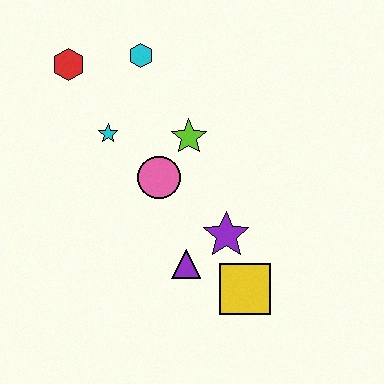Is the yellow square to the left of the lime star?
No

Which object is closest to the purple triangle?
The purple star is closest to the purple triangle.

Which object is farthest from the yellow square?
The red hexagon is farthest from the yellow square.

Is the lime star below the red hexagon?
Yes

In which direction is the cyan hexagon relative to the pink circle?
The cyan hexagon is above the pink circle.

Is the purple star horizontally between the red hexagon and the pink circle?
No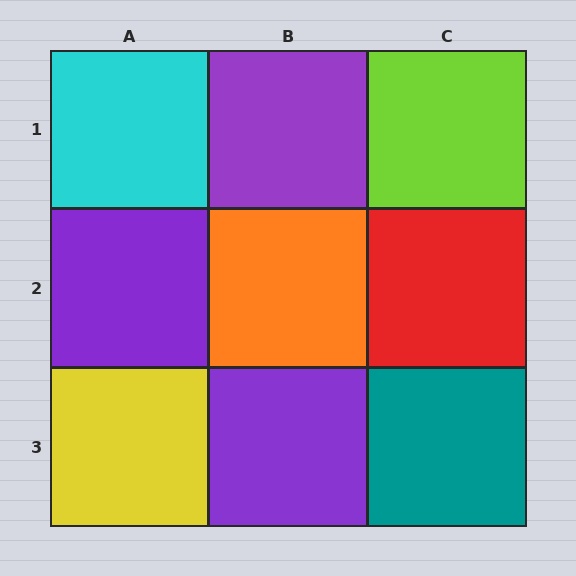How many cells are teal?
1 cell is teal.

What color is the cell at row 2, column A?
Purple.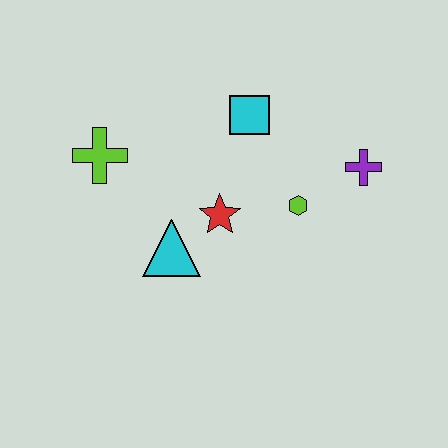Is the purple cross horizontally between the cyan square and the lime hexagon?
No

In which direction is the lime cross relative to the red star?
The lime cross is to the left of the red star.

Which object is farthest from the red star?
The purple cross is farthest from the red star.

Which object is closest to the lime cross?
The cyan triangle is closest to the lime cross.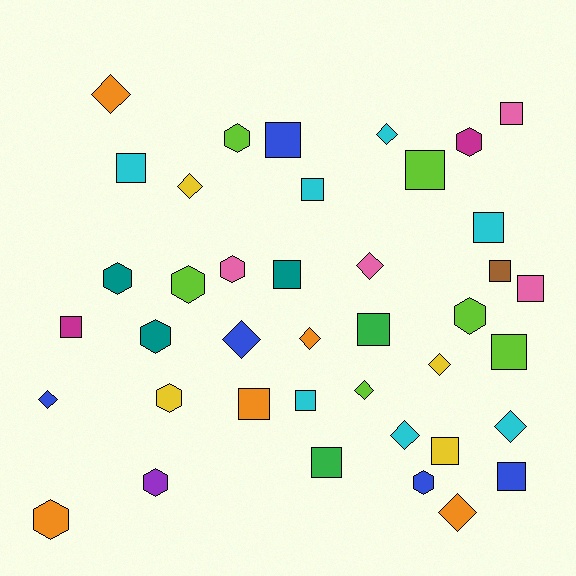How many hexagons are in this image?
There are 11 hexagons.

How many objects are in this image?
There are 40 objects.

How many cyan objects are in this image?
There are 7 cyan objects.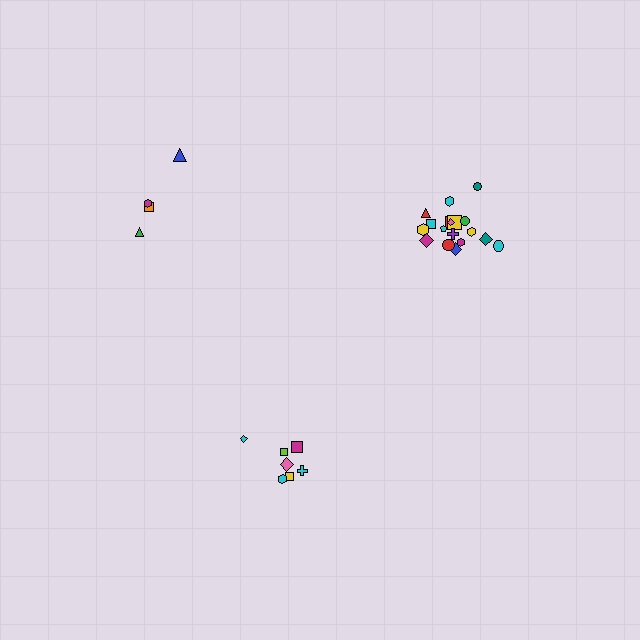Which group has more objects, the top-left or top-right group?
The top-right group.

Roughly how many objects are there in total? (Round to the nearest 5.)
Roughly 30 objects in total.